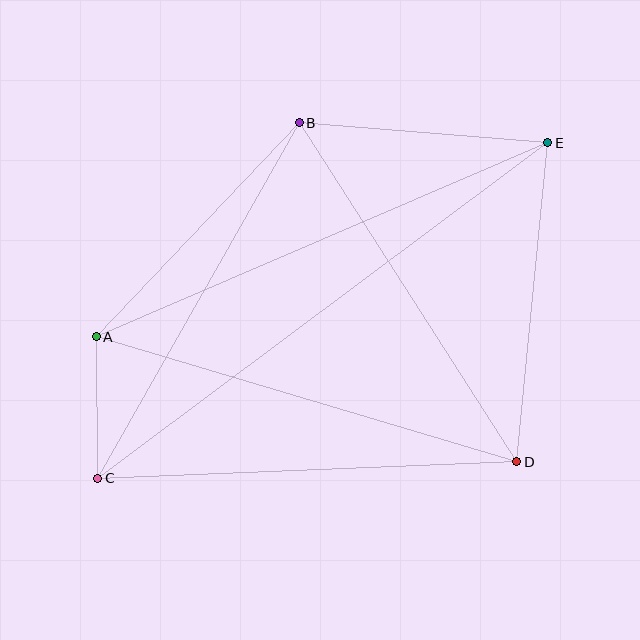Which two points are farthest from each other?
Points C and E are farthest from each other.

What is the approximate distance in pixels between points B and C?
The distance between B and C is approximately 409 pixels.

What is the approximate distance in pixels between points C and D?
The distance between C and D is approximately 419 pixels.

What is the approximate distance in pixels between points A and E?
The distance between A and E is approximately 491 pixels.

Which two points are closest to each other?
Points A and C are closest to each other.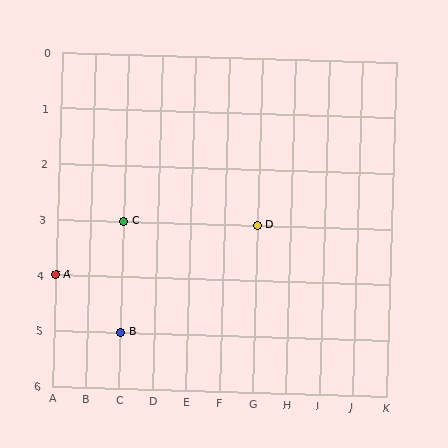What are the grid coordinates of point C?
Point C is at grid coordinates (C, 3).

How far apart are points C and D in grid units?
Points C and D are 4 columns apart.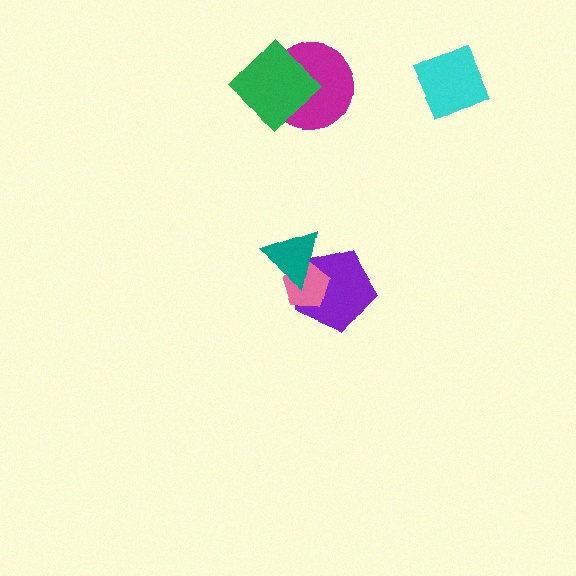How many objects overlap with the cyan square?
0 objects overlap with the cyan square.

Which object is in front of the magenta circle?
The green diamond is in front of the magenta circle.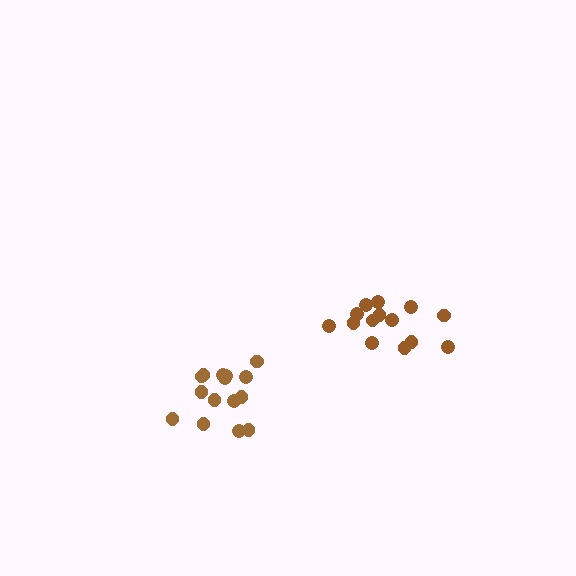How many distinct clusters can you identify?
There are 2 distinct clusters.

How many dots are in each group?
Group 1: 14 dots, Group 2: 15 dots (29 total).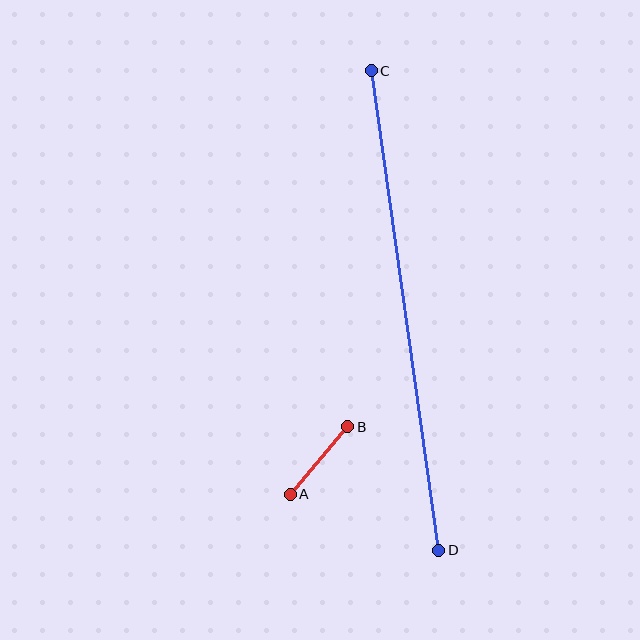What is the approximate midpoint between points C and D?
The midpoint is at approximately (405, 311) pixels.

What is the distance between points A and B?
The distance is approximately 89 pixels.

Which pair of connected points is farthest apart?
Points C and D are farthest apart.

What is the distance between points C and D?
The distance is approximately 484 pixels.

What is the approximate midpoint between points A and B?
The midpoint is at approximately (319, 461) pixels.